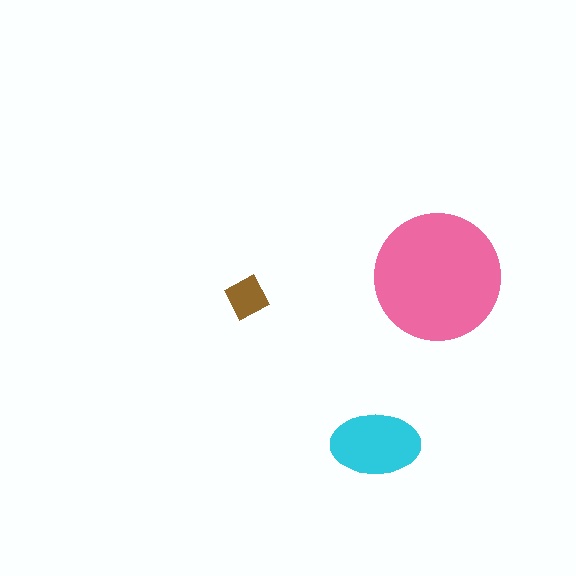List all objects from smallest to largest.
The brown diamond, the cyan ellipse, the pink circle.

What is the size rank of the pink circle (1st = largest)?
1st.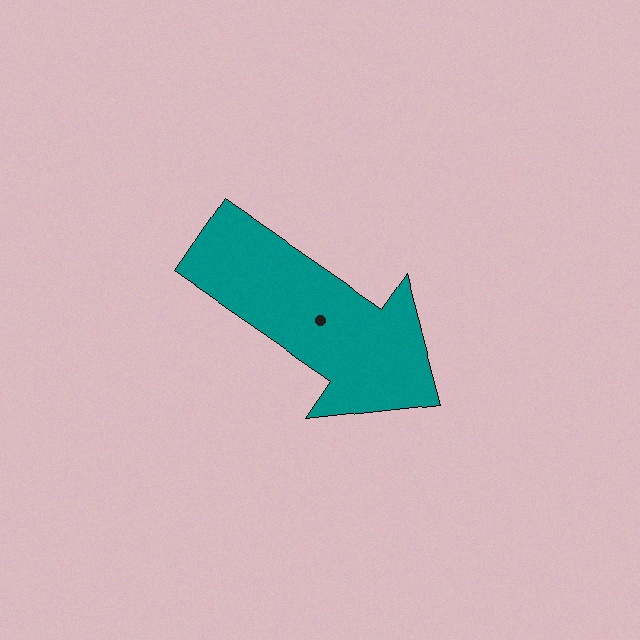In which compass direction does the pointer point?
Southeast.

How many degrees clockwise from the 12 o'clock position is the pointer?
Approximately 125 degrees.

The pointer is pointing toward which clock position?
Roughly 4 o'clock.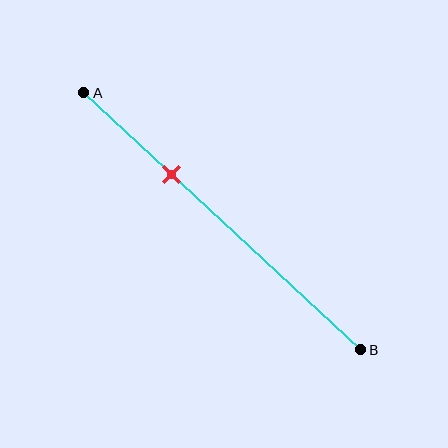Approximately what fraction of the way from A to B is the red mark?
The red mark is approximately 30% of the way from A to B.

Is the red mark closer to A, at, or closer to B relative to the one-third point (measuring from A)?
The red mark is approximately at the one-third point of segment AB.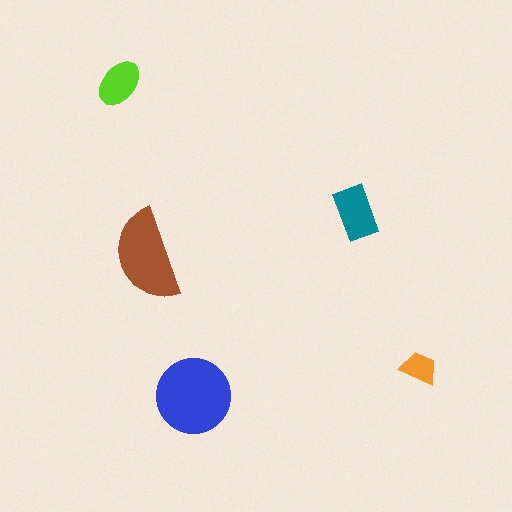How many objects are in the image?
There are 5 objects in the image.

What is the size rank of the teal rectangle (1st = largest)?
3rd.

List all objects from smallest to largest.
The orange trapezoid, the lime ellipse, the teal rectangle, the brown semicircle, the blue circle.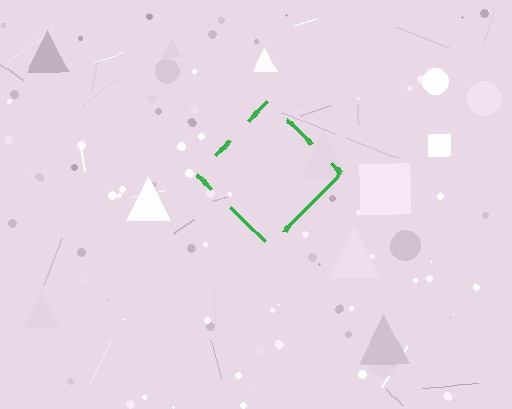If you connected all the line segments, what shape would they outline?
They would outline a diamond.